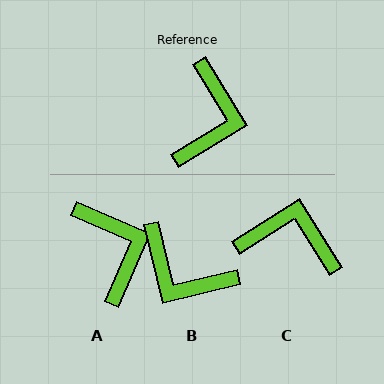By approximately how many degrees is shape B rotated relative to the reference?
Approximately 108 degrees clockwise.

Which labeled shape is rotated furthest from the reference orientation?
B, about 108 degrees away.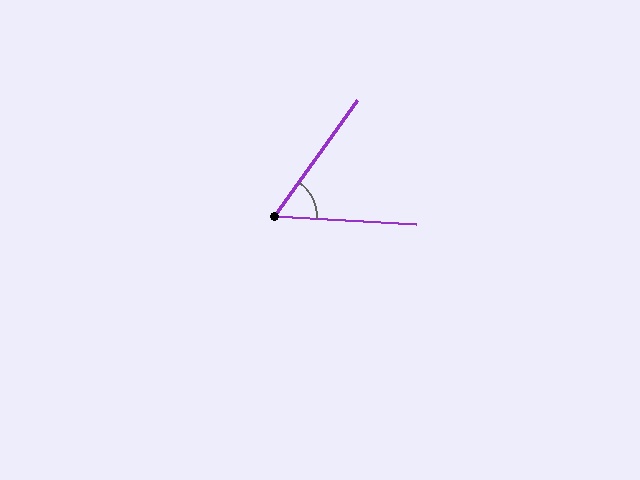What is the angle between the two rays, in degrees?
Approximately 58 degrees.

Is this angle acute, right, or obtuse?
It is acute.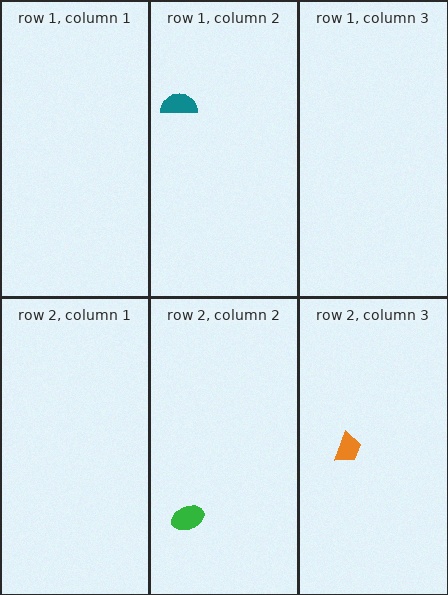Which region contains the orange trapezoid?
The row 2, column 3 region.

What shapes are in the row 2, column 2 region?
The green ellipse.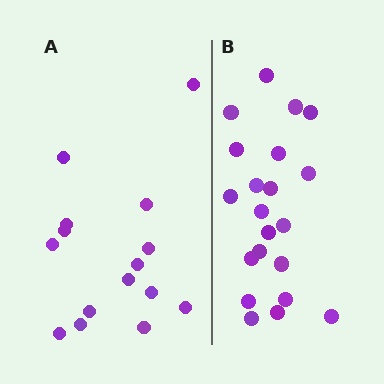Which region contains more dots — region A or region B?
Region B (the right region) has more dots.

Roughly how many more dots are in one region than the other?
Region B has about 6 more dots than region A.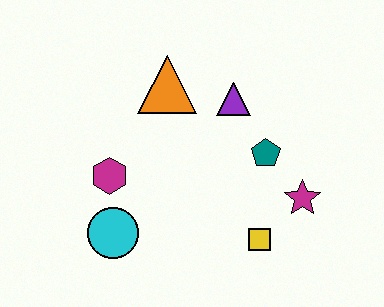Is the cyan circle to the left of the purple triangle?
Yes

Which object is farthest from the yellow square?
The orange triangle is farthest from the yellow square.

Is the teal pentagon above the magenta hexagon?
Yes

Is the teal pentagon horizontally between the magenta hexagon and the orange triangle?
No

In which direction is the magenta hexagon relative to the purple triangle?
The magenta hexagon is to the left of the purple triangle.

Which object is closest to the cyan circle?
The magenta hexagon is closest to the cyan circle.